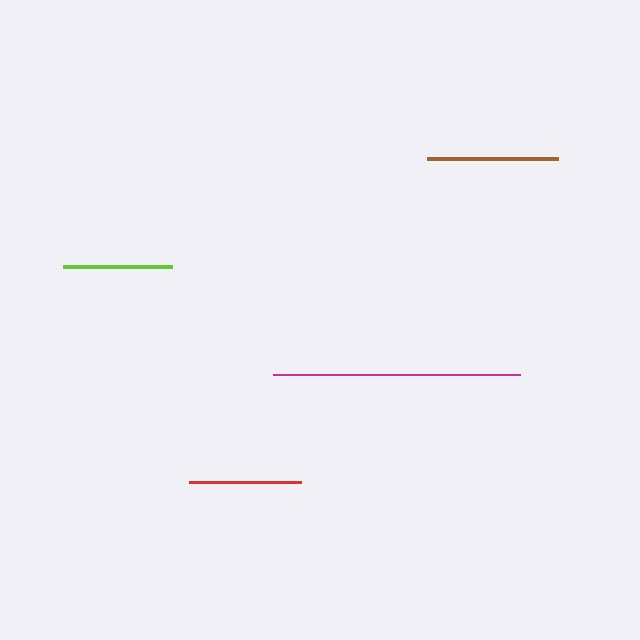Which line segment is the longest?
The magenta line is the longest at approximately 246 pixels.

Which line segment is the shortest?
The lime line is the shortest at approximately 109 pixels.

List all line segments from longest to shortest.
From longest to shortest: magenta, brown, red, lime.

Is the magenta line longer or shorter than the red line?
The magenta line is longer than the red line.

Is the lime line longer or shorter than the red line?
The red line is longer than the lime line.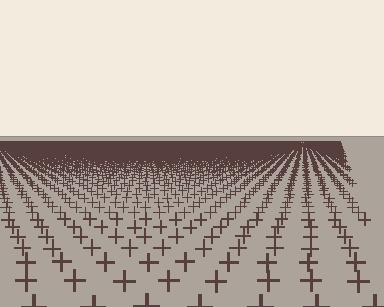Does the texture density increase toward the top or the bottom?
Density increases toward the top.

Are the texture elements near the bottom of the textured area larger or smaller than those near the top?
Larger. Near the bottom, elements are closer to the viewer and appear at a bigger on-screen size.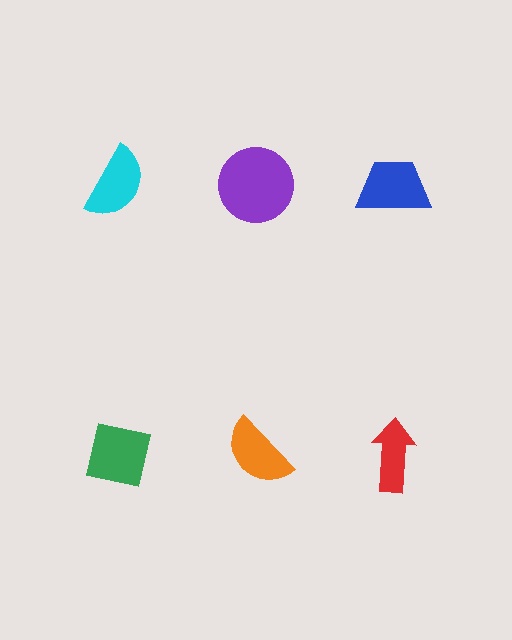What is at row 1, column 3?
A blue trapezoid.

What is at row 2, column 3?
A red arrow.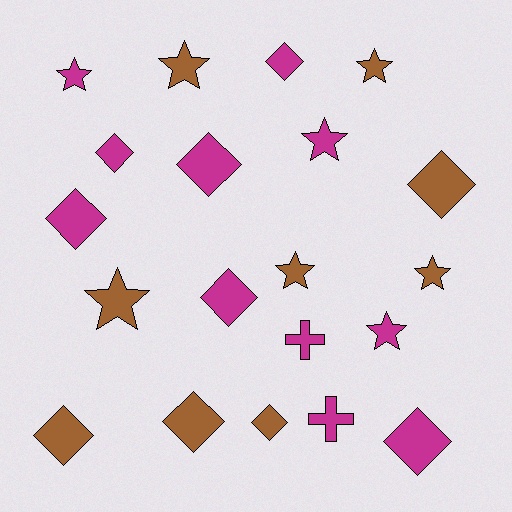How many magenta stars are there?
There are 3 magenta stars.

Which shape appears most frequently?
Diamond, with 10 objects.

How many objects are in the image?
There are 20 objects.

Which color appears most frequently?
Magenta, with 11 objects.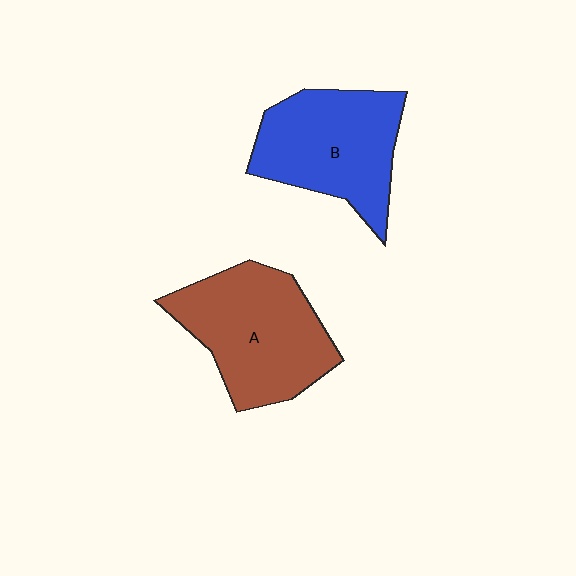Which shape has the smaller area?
Shape B (blue).